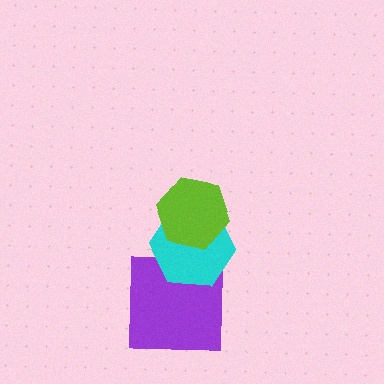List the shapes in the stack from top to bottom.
From top to bottom: the lime hexagon, the cyan hexagon, the purple square.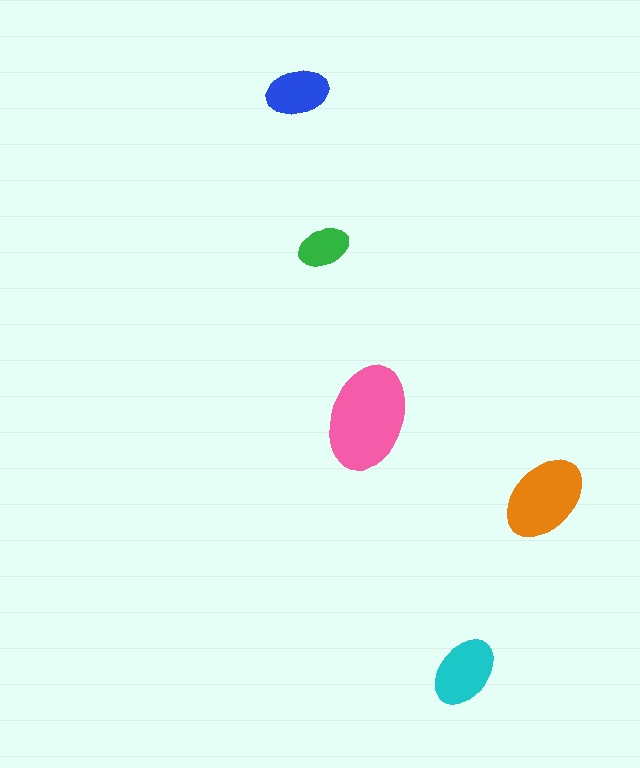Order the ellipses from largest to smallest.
the pink one, the orange one, the cyan one, the blue one, the green one.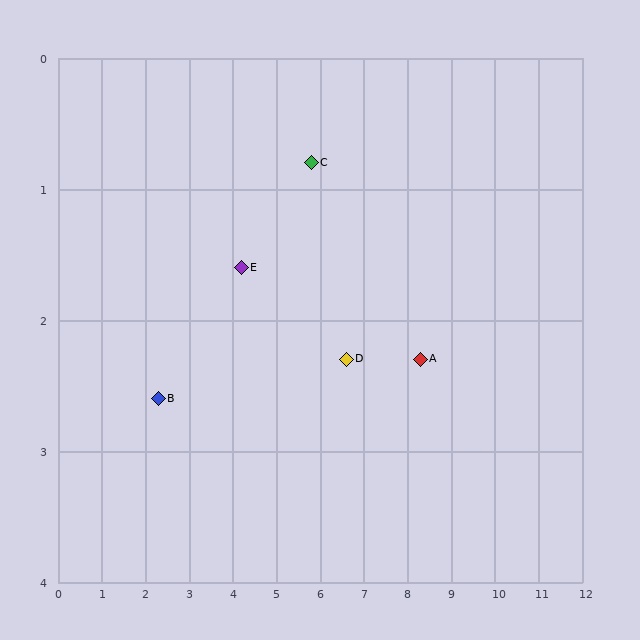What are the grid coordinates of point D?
Point D is at approximately (6.6, 2.3).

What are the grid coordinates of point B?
Point B is at approximately (2.3, 2.6).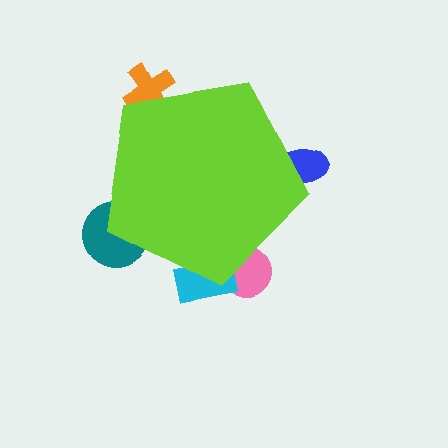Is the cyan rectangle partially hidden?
Yes, the cyan rectangle is partially hidden behind the lime pentagon.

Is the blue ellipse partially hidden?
Yes, the blue ellipse is partially hidden behind the lime pentagon.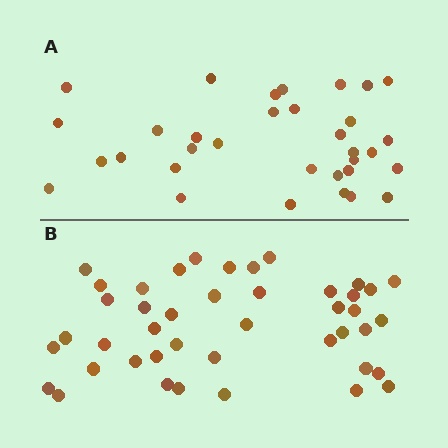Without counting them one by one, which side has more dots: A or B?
Region B (the bottom region) has more dots.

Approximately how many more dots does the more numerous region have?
Region B has roughly 10 or so more dots than region A.